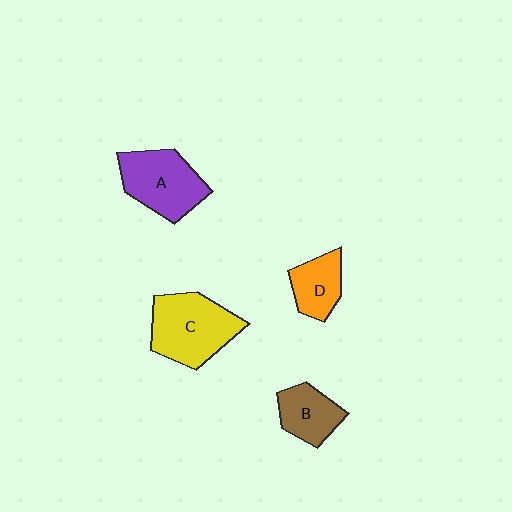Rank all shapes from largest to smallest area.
From largest to smallest: C (yellow), A (purple), B (brown), D (orange).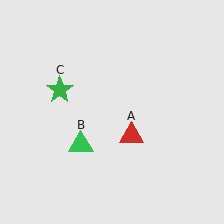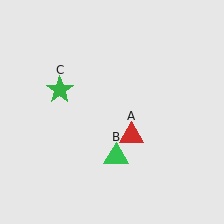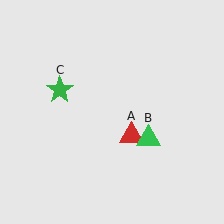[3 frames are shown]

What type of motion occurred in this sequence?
The green triangle (object B) rotated counterclockwise around the center of the scene.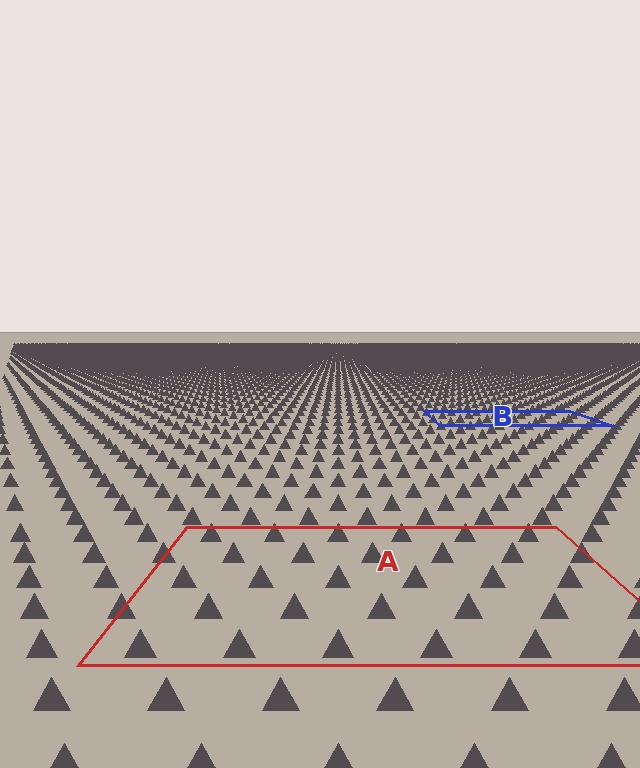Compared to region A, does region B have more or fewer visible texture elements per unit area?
Region B has more texture elements per unit area — they are packed more densely because it is farther away.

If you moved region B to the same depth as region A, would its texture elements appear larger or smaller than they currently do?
They would appear larger. At a closer depth, the same texture elements are projected at a bigger on-screen size.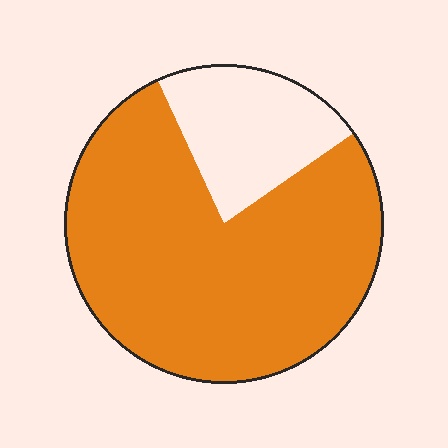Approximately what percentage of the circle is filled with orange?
Approximately 80%.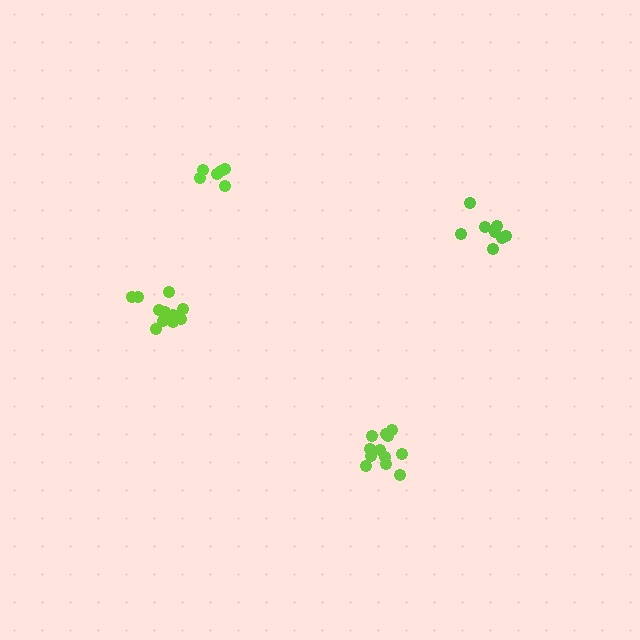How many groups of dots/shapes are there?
There are 4 groups.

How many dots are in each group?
Group 1: 8 dots, Group 2: 6 dots, Group 3: 12 dots, Group 4: 12 dots (38 total).